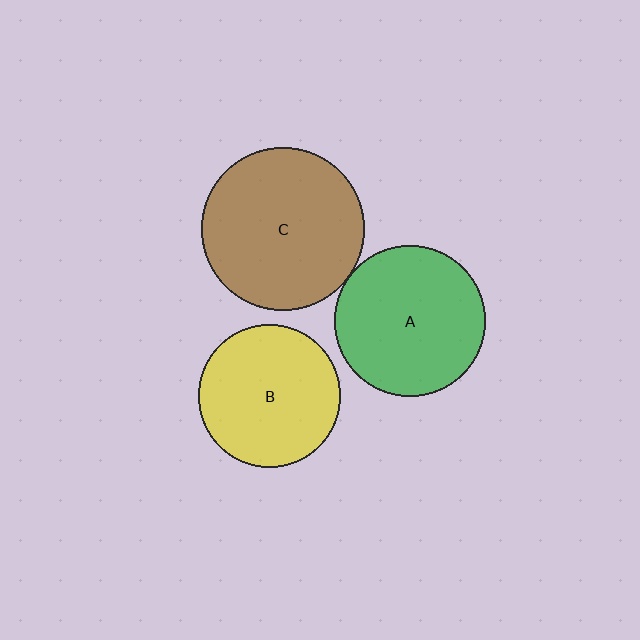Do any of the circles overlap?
No, none of the circles overlap.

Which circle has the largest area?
Circle C (brown).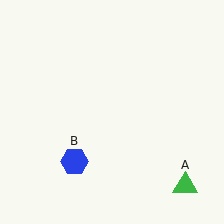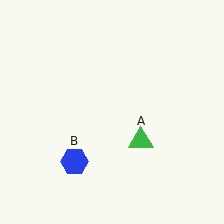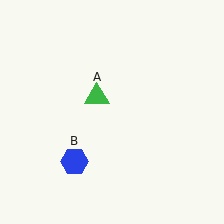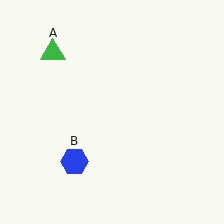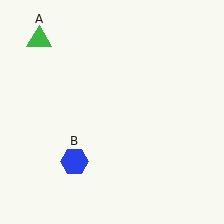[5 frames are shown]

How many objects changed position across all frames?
1 object changed position: green triangle (object A).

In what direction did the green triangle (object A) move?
The green triangle (object A) moved up and to the left.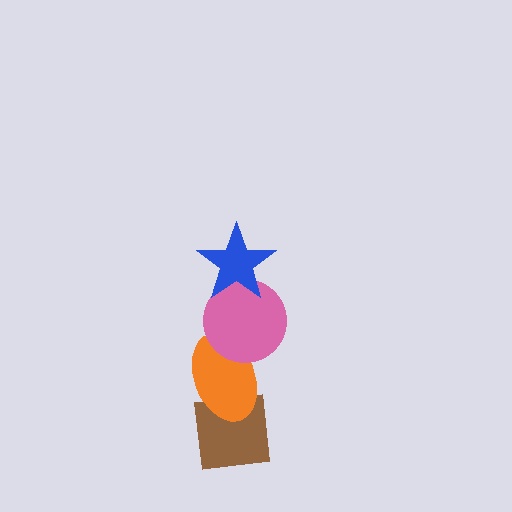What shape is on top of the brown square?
The orange ellipse is on top of the brown square.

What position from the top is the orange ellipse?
The orange ellipse is 3rd from the top.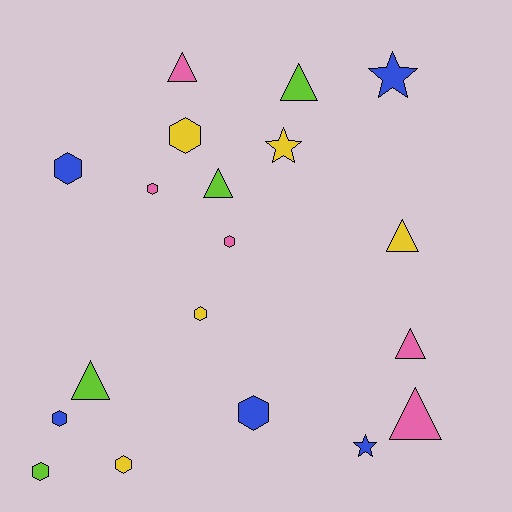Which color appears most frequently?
Blue, with 5 objects.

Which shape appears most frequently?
Hexagon, with 9 objects.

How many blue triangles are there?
There are no blue triangles.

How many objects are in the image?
There are 19 objects.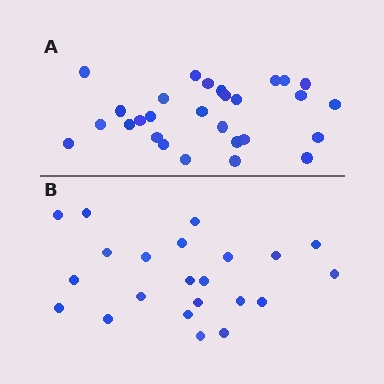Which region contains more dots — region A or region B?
Region A (the top region) has more dots.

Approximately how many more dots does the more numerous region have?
Region A has about 6 more dots than region B.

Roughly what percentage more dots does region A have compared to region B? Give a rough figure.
About 25% more.